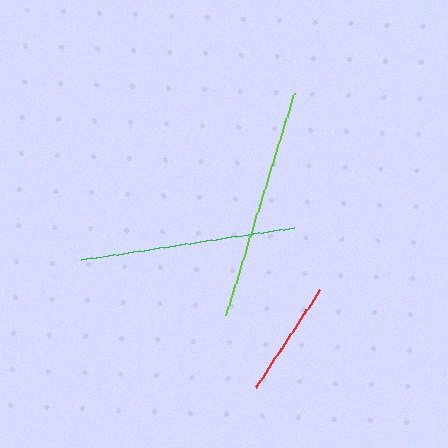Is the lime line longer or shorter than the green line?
The lime line is longer than the green line.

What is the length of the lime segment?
The lime segment is approximately 232 pixels long.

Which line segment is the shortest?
The red line is the shortest at approximately 117 pixels.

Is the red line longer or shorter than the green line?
The green line is longer than the red line.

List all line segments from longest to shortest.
From longest to shortest: lime, green, red.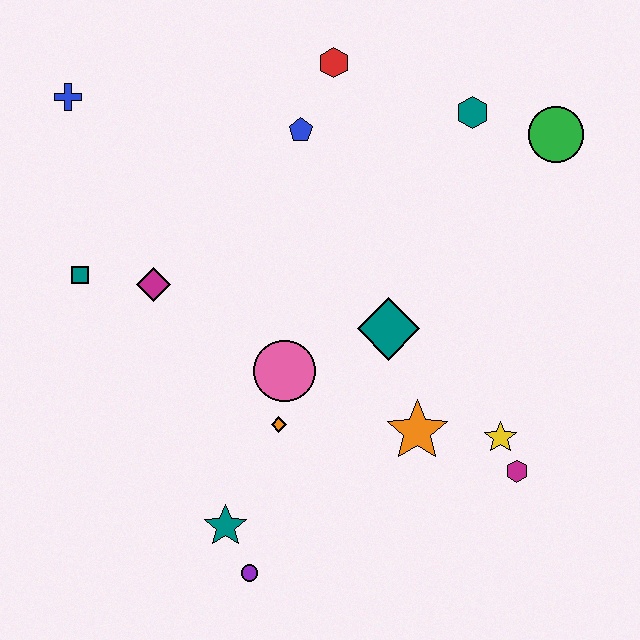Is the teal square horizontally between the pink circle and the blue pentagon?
No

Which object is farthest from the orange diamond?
The green circle is farthest from the orange diamond.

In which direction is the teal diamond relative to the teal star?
The teal diamond is above the teal star.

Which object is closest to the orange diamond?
The pink circle is closest to the orange diamond.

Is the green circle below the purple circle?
No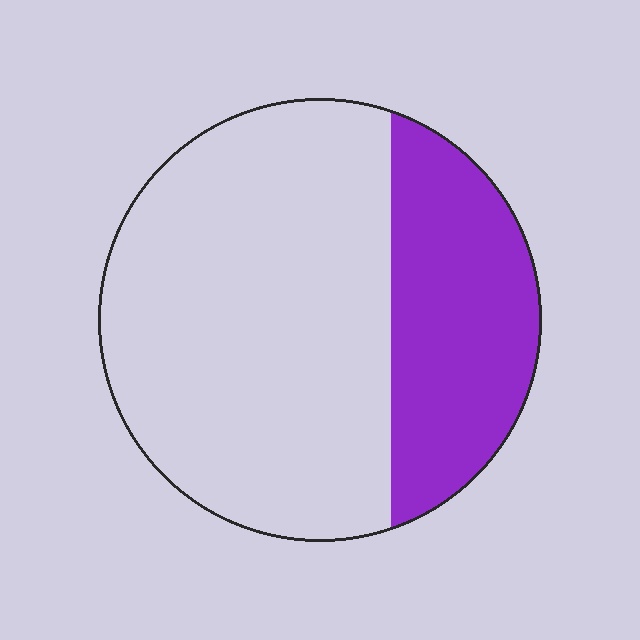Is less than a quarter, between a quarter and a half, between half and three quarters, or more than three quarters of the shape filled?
Between a quarter and a half.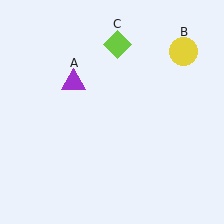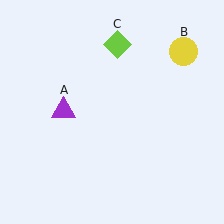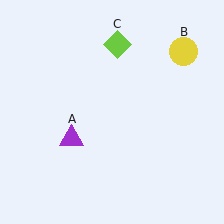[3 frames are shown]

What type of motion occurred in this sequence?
The purple triangle (object A) rotated counterclockwise around the center of the scene.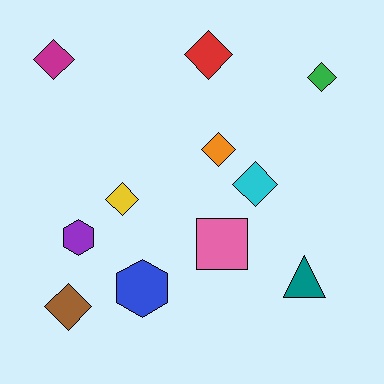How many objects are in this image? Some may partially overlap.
There are 11 objects.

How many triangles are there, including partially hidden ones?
There is 1 triangle.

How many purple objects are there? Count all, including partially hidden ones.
There is 1 purple object.